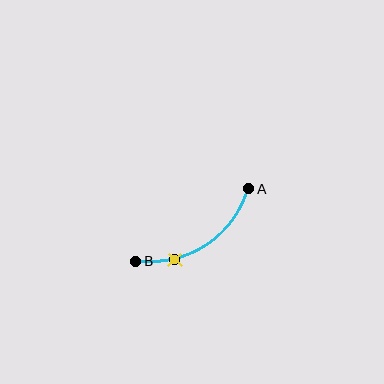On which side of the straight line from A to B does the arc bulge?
The arc bulges below the straight line connecting A and B.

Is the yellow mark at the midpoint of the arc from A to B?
No. The yellow mark lies on the arc but is closer to endpoint B. The arc midpoint would be at the point on the curve equidistant along the arc from both A and B.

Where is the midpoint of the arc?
The arc midpoint is the point on the curve farthest from the straight line joining A and B. It sits below that line.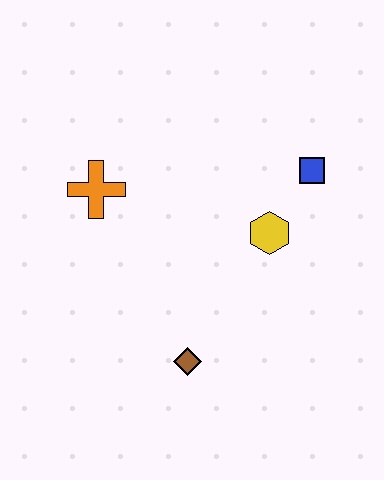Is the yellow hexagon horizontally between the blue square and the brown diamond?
Yes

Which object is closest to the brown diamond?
The yellow hexagon is closest to the brown diamond.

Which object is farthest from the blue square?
The brown diamond is farthest from the blue square.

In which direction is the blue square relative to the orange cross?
The blue square is to the right of the orange cross.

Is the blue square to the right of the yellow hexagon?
Yes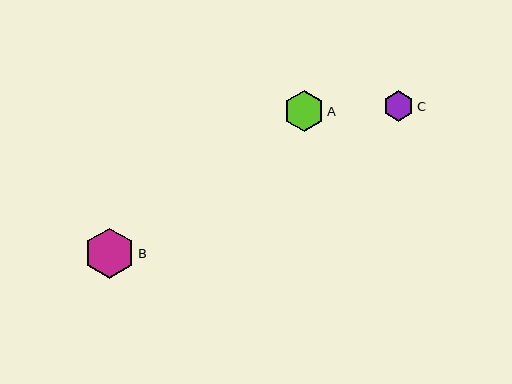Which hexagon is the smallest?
Hexagon C is the smallest with a size of approximately 30 pixels.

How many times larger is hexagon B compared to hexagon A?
Hexagon B is approximately 1.2 times the size of hexagon A.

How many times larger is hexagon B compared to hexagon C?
Hexagon B is approximately 1.7 times the size of hexagon C.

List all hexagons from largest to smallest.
From largest to smallest: B, A, C.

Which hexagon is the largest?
Hexagon B is the largest with a size of approximately 50 pixels.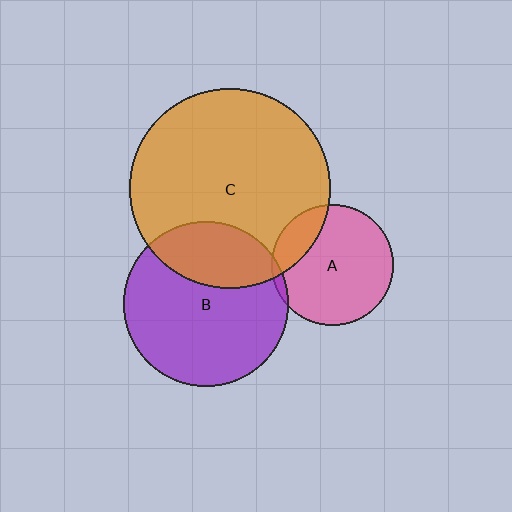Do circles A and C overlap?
Yes.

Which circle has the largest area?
Circle C (orange).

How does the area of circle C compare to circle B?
Approximately 1.5 times.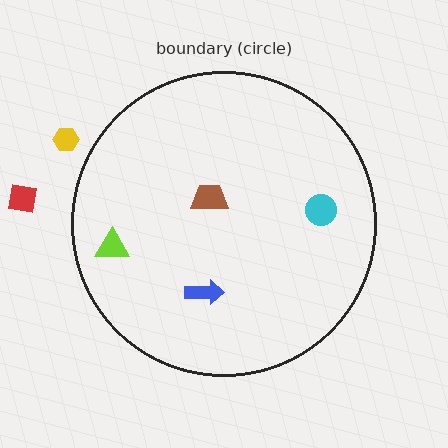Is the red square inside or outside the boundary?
Outside.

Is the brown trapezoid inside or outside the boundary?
Inside.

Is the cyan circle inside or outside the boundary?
Inside.